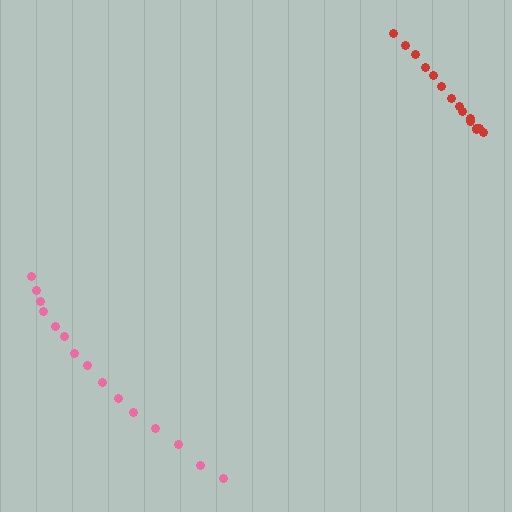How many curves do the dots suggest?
There are 2 distinct paths.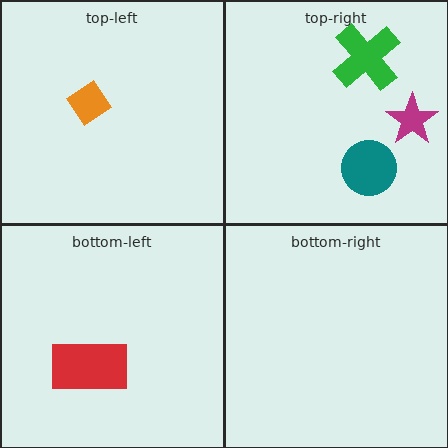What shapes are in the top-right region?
The magenta star, the teal circle, the green cross.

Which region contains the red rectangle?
The bottom-left region.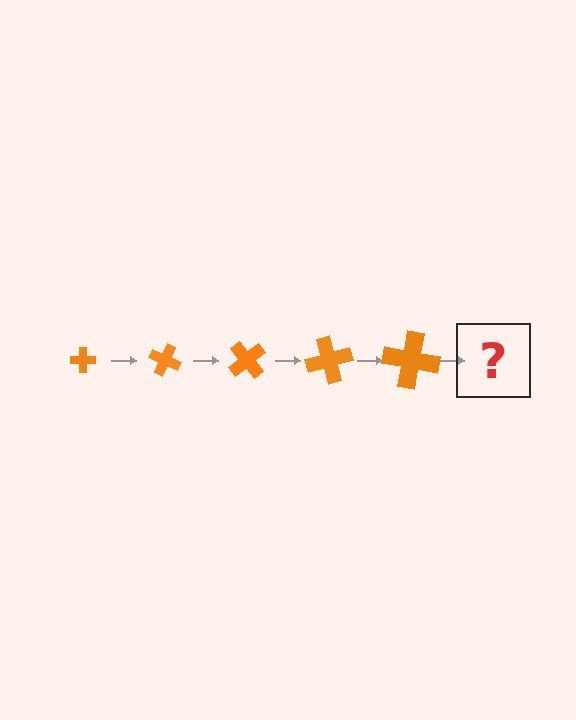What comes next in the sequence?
The next element should be a cross, larger than the previous one and rotated 125 degrees from the start.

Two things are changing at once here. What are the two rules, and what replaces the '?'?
The two rules are that the cross grows larger each step and it rotates 25 degrees each step. The '?' should be a cross, larger than the previous one and rotated 125 degrees from the start.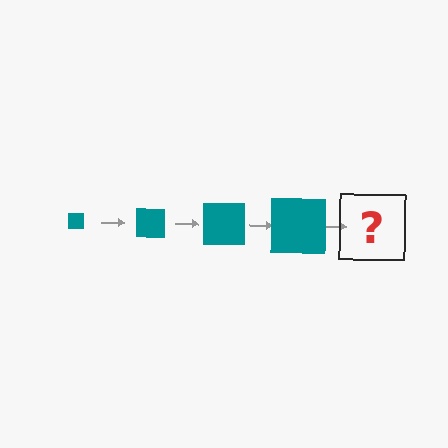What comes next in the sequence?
The next element should be a teal square, larger than the previous one.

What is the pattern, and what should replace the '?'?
The pattern is that the square gets progressively larger each step. The '?' should be a teal square, larger than the previous one.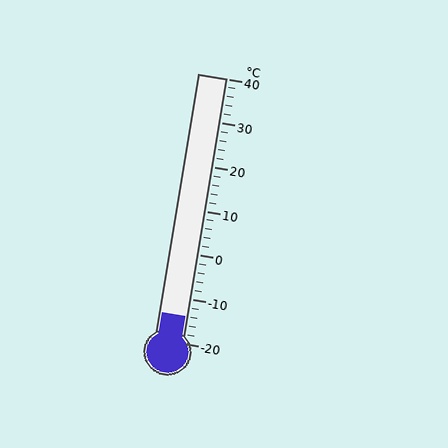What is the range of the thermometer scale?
The thermometer scale ranges from -20°C to 40°C.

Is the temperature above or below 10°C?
The temperature is below 10°C.